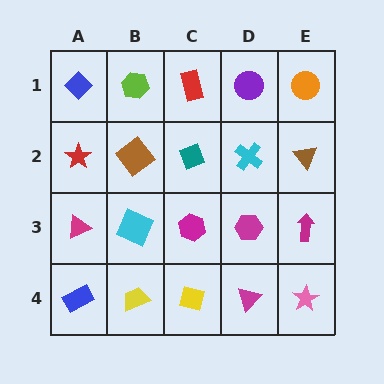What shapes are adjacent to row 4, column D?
A magenta hexagon (row 3, column D), a yellow square (row 4, column C), a pink star (row 4, column E).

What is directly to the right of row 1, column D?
An orange circle.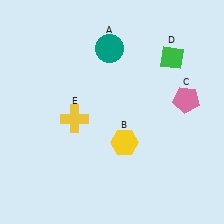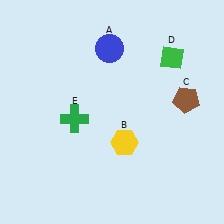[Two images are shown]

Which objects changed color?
A changed from teal to blue. C changed from pink to brown. E changed from yellow to green.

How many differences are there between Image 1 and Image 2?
There are 3 differences between the two images.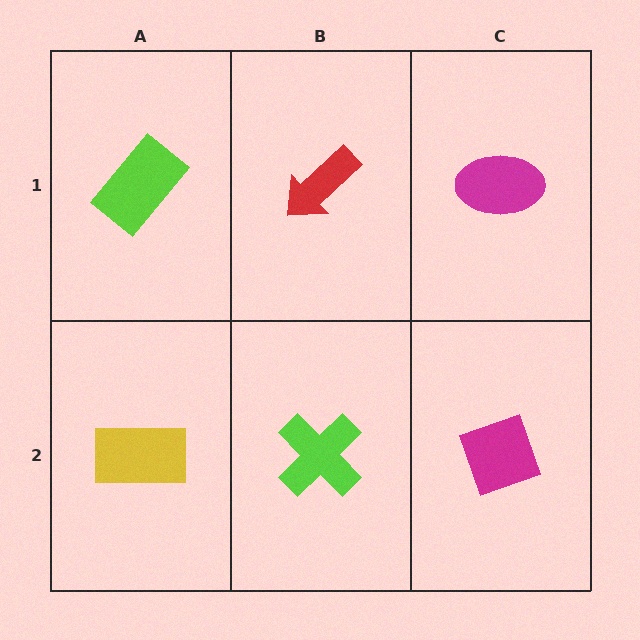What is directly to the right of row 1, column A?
A red arrow.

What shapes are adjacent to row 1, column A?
A yellow rectangle (row 2, column A), a red arrow (row 1, column B).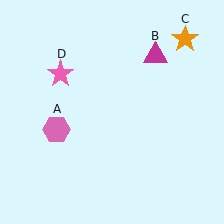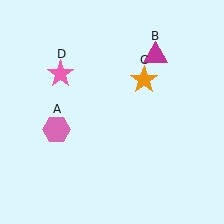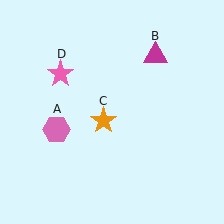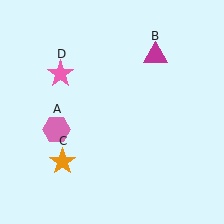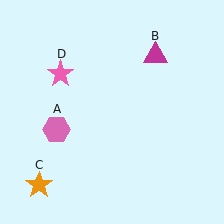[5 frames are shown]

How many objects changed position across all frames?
1 object changed position: orange star (object C).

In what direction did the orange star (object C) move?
The orange star (object C) moved down and to the left.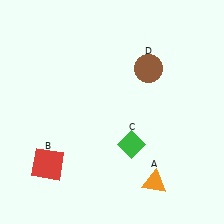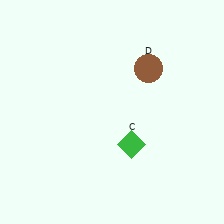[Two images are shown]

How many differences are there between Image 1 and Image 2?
There are 2 differences between the two images.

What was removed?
The red square (B), the orange triangle (A) were removed in Image 2.